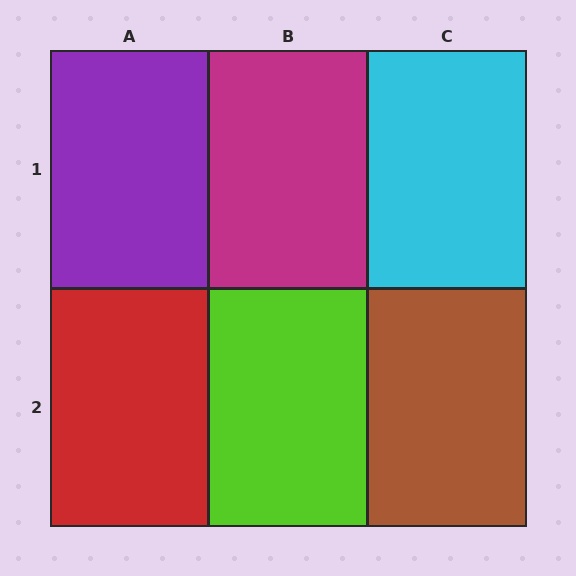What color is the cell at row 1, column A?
Purple.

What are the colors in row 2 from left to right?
Red, lime, brown.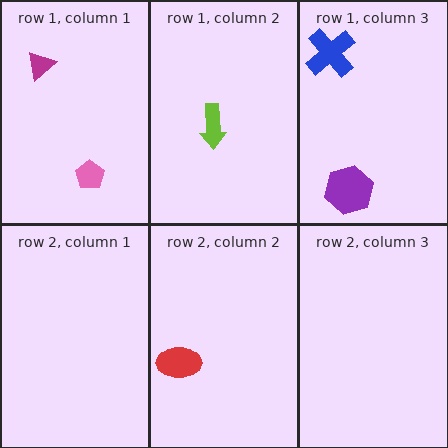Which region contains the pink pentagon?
The row 1, column 1 region.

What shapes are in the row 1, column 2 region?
The lime arrow.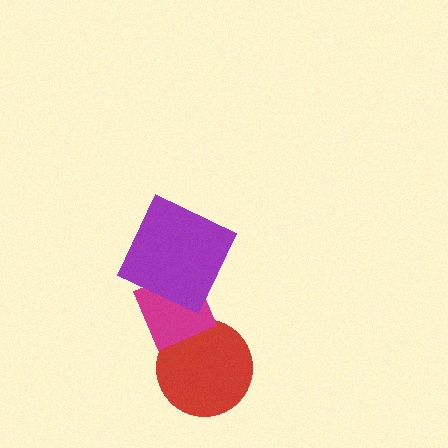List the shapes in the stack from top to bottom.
From top to bottom: the purple square, the magenta diamond, the red circle.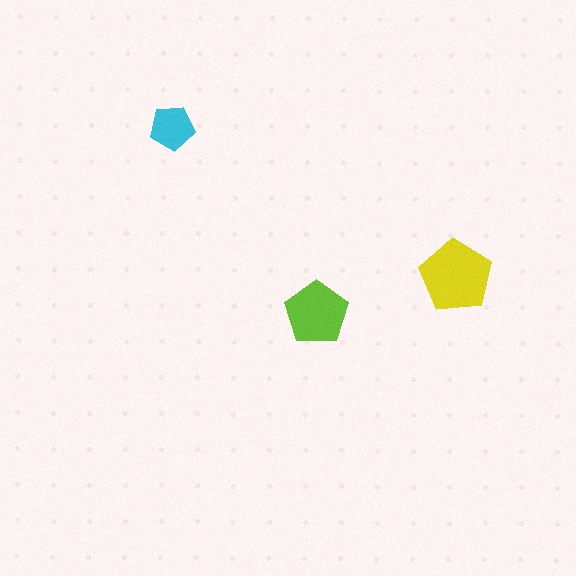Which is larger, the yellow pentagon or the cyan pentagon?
The yellow one.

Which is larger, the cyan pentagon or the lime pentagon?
The lime one.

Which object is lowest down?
The lime pentagon is bottommost.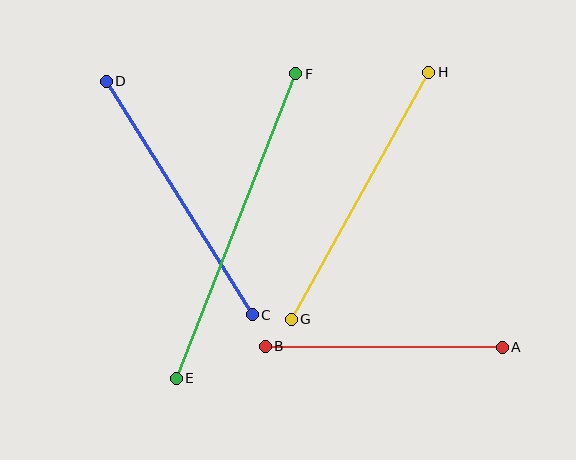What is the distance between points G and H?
The distance is approximately 283 pixels.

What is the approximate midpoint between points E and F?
The midpoint is at approximately (236, 226) pixels.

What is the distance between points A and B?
The distance is approximately 237 pixels.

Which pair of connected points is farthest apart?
Points E and F are farthest apart.